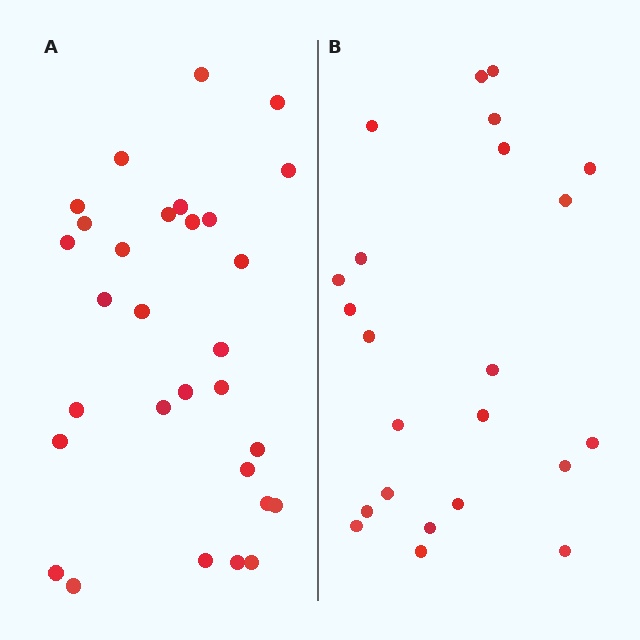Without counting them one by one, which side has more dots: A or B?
Region A (the left region) has more dots.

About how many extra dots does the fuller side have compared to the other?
Region A has roughly 8 or so more dots than region B.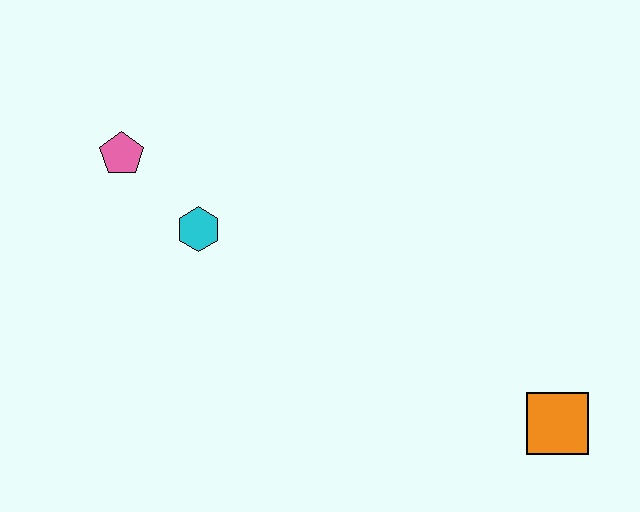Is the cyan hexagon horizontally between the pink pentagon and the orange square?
Yes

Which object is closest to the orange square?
The cyan hexagon is closest to the orange square.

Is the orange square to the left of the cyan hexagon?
No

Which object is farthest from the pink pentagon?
The orange square is farthest from the pink pentagon.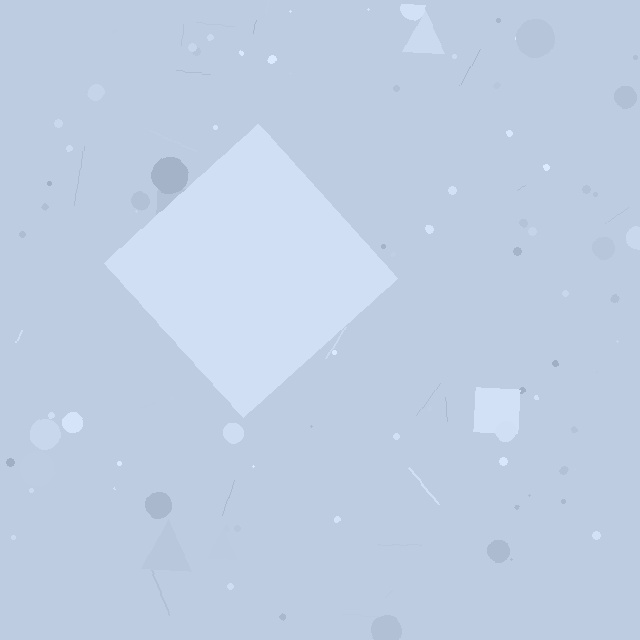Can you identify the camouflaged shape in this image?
The camouflaged shape is a diamond.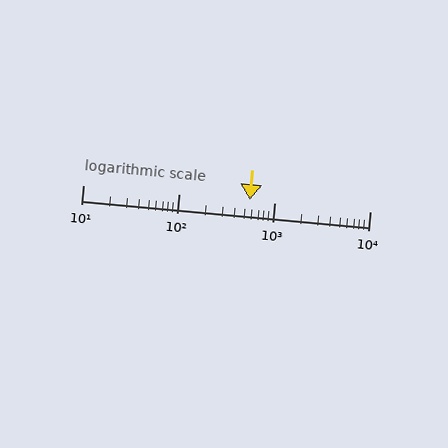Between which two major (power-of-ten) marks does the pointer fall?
The pointer is between 100 and 1000.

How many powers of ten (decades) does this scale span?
The scale spans 3 decades, from 10 to 10000.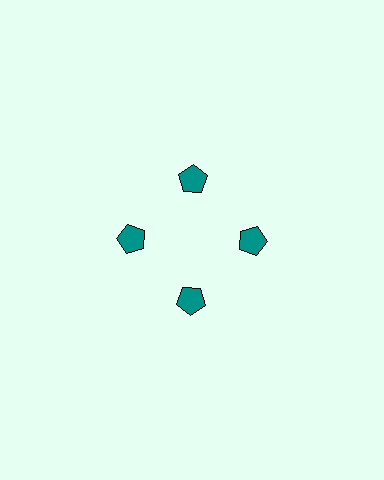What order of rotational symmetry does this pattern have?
This pattern has 4-fold rotational symmetry.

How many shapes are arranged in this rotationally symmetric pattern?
There are 4 shapes, arranged in 4 groups of 1.